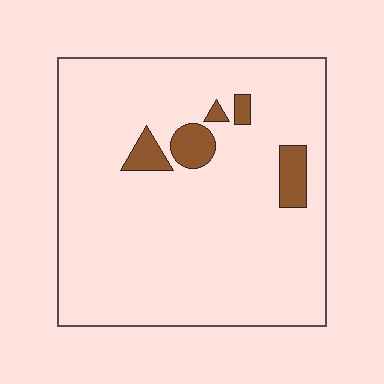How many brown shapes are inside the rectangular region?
5.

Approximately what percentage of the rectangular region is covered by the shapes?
Approximately 10%.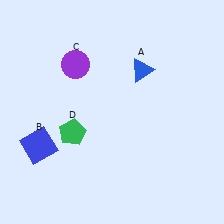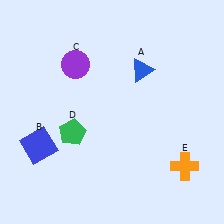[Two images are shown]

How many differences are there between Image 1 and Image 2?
There is 1 difference between the two images.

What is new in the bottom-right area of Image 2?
An orange cross (E) was added in the bottom-right area of Image 2.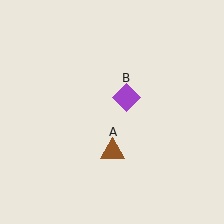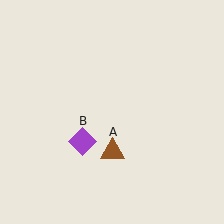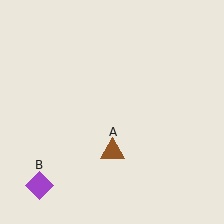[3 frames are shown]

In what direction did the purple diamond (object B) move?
The purple diamond (object B) moved down and to the left.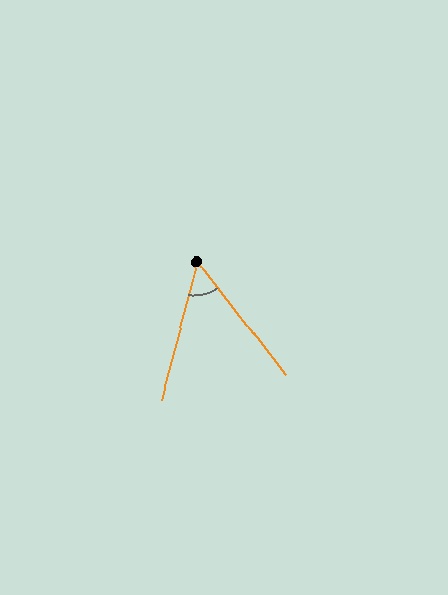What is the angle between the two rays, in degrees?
Approximately 53 degrees.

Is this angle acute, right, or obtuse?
It is acute.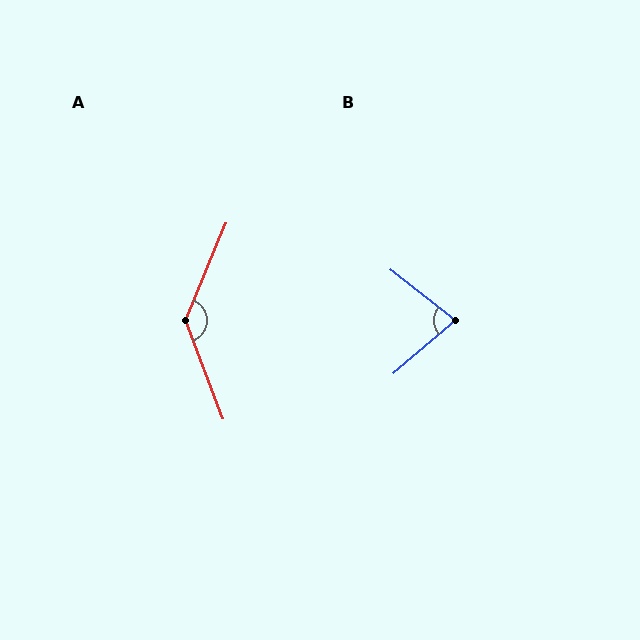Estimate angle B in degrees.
Approximately 78 degrees.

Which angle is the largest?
A, at approximately 136 degrees.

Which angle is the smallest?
B, at approximately 78 degrees.